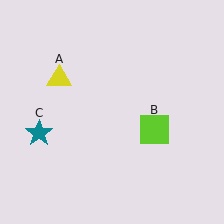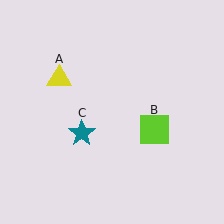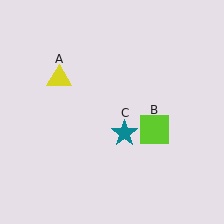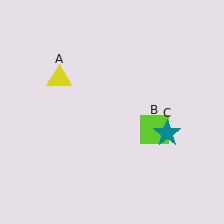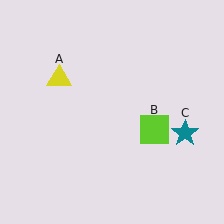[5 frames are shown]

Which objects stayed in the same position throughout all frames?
Yellow triangle (object A) and lime square (object B) remained stationary.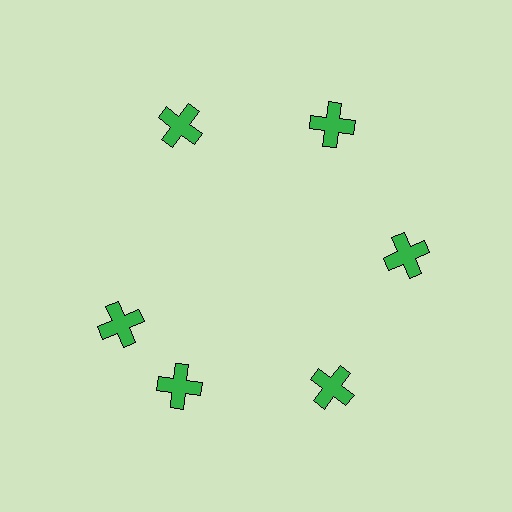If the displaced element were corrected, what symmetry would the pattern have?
It would have 6-fold rotational symmetry — the pattern would map onto itself every 60 degrees.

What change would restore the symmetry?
The symmetry would be restored by rotating it back into even spacing with its neighbors so that all 6 crosses sit at equal angles and equal distance from the center.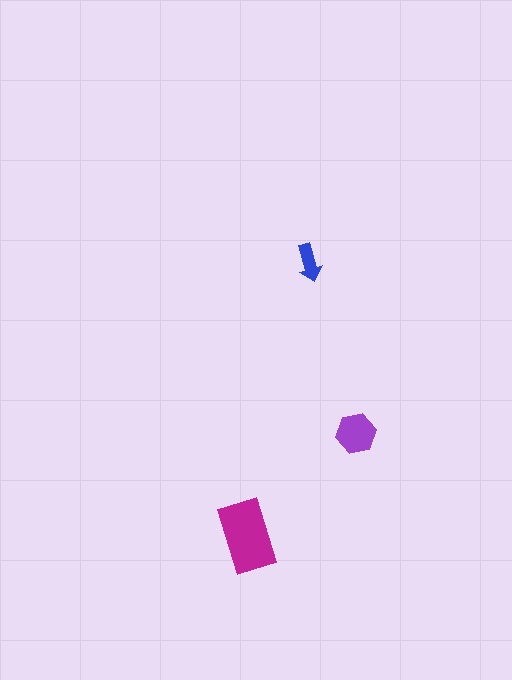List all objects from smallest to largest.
The blue arrow, the purple hexagon, the magenta rectangle.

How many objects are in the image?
There are 3 objects in the image.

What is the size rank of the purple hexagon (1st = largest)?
2nd.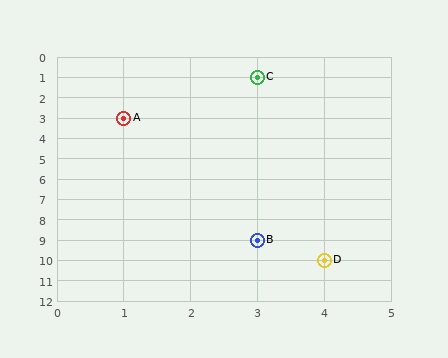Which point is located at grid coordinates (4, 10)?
Point D is at (4, 10).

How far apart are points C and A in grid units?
Points C and A are 2 columns and 2 rows apart (about 2.8 grid units diagonally).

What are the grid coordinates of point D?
Point D is at grid coordinates (4, 10).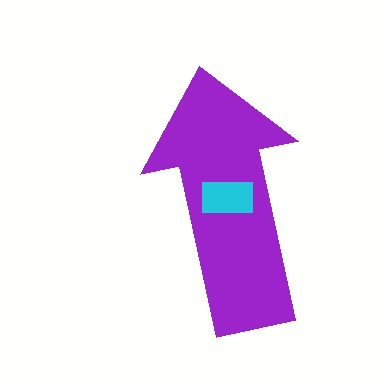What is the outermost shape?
The purple arrow.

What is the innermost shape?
The cyan rectangle.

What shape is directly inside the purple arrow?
The cyan rectangle.